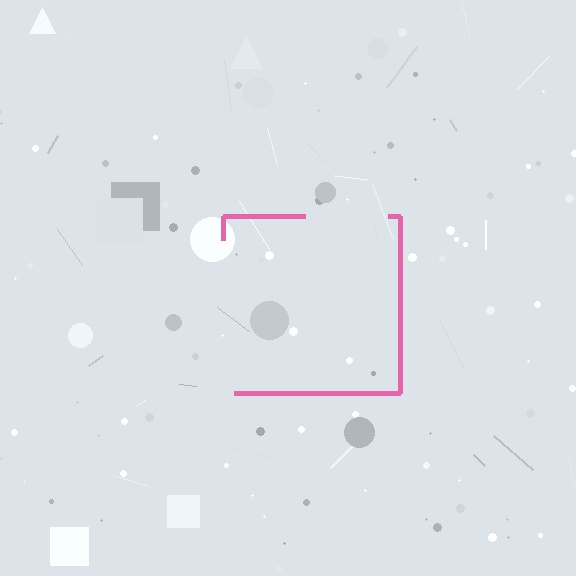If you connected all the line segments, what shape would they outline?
They would outline a square.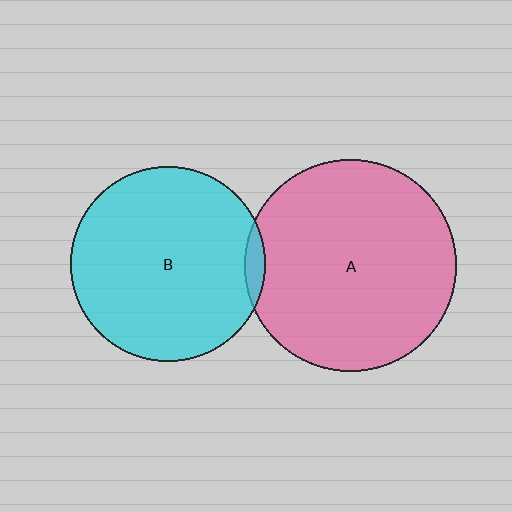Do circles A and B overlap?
Yes.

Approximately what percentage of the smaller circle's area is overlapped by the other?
Approximately 5%.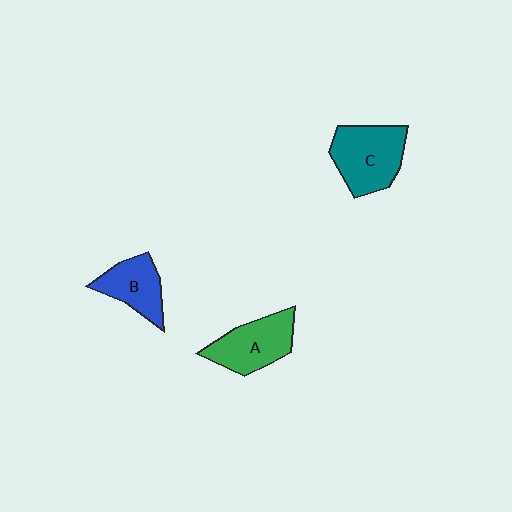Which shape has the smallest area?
Shape B (blue).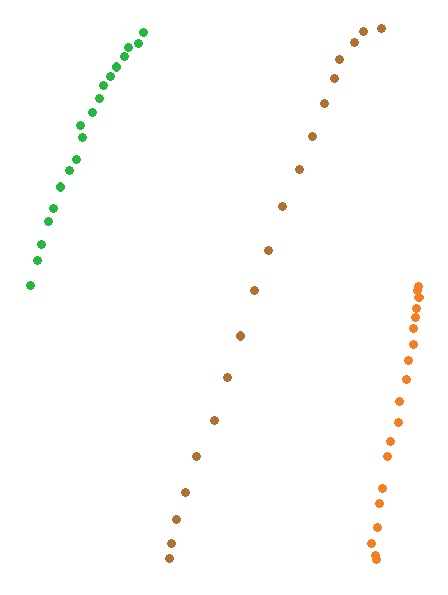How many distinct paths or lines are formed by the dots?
There are 3 distinct paths.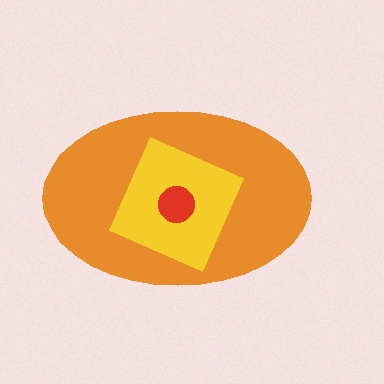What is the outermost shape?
The orange ellipse.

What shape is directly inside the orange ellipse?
The yellow diamond.